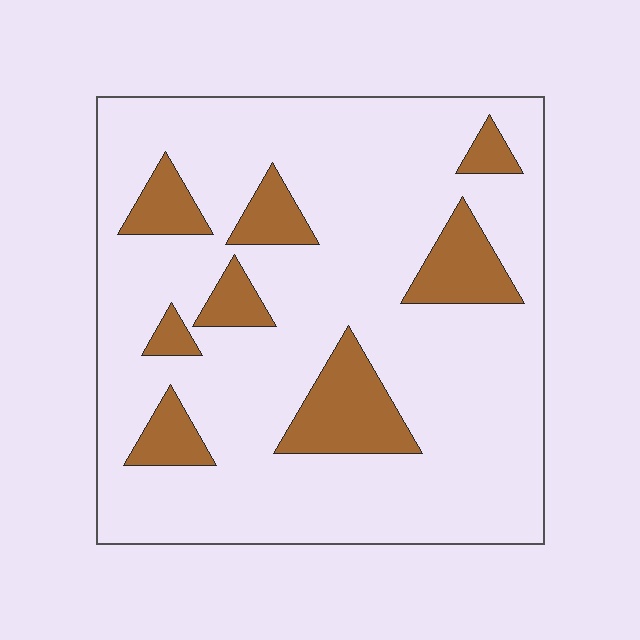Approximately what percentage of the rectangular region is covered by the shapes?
Approximately 20%.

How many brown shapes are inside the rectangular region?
8.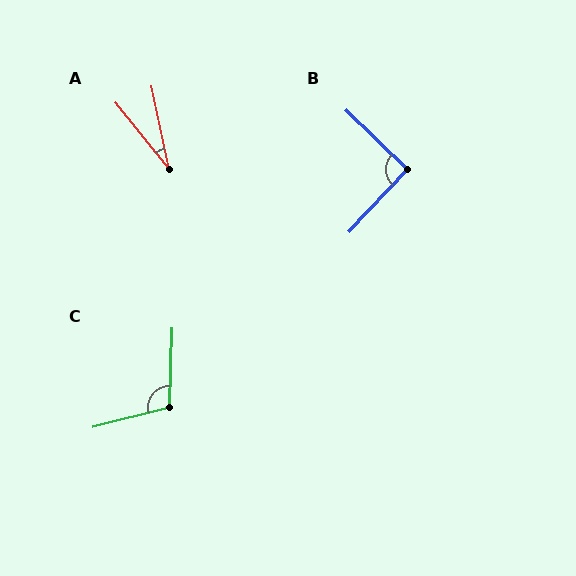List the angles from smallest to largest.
A (27°), B (91°), C (106°).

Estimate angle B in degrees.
Approximately 91 degrees.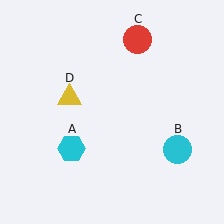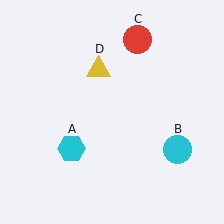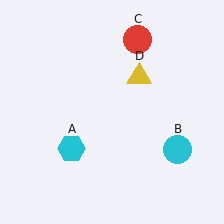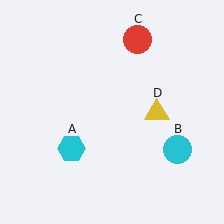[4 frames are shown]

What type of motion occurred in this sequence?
The yellow triangle (object D) rotated clockwise around the center of the scene.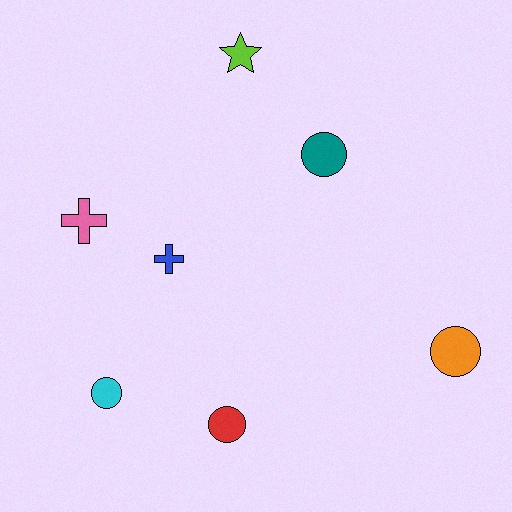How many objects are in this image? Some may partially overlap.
There are 7 objects.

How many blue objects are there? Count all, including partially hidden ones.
There is 1 blue object.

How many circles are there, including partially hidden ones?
There are 4 circles.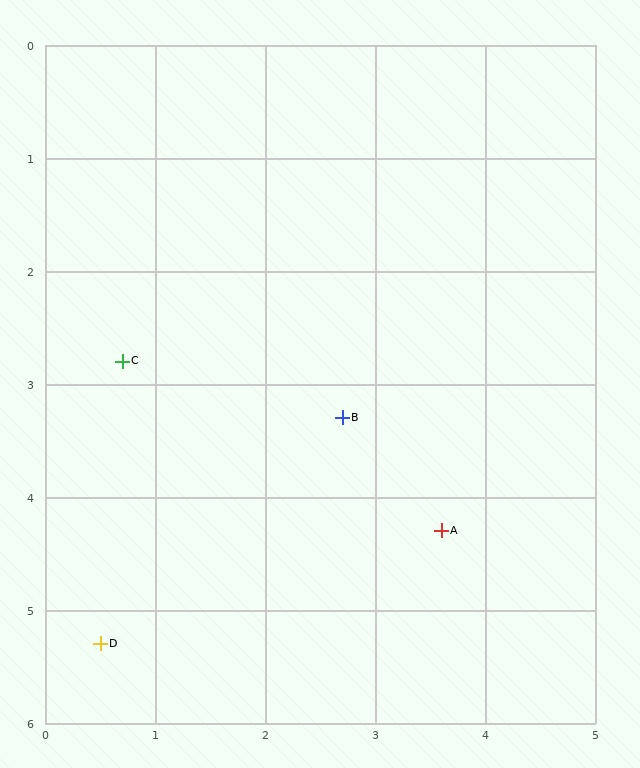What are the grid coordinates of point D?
Point D is at approximately (0.5, 5.3).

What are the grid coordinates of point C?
Point C is at approximately (0.7, 2.8).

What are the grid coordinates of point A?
Point A is at approximately (3.6, 4.3).